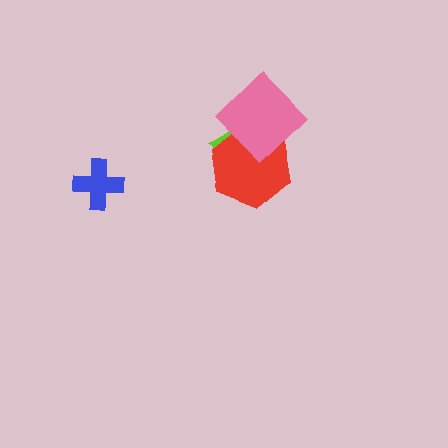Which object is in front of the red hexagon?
The pink diamond is in front of the red hexagon.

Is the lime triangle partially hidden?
Yes, it is partially covered by another shape.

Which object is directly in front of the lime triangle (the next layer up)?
The red hexagon is directly in front of the lime triangle.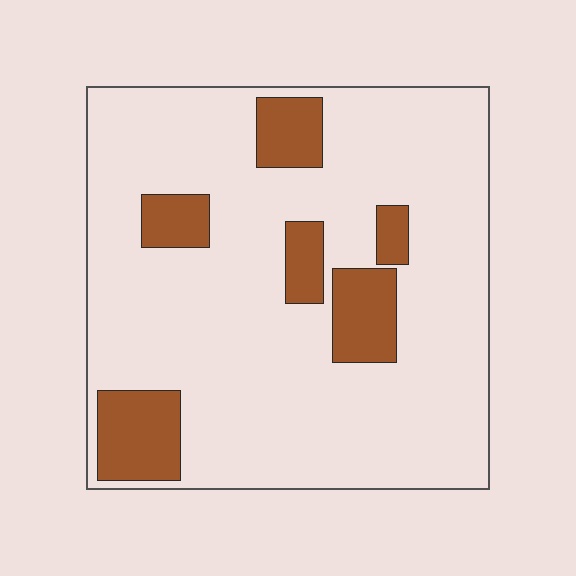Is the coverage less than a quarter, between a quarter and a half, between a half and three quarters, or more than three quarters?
Less than a quarter.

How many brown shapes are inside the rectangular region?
6.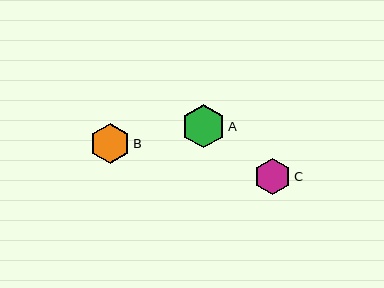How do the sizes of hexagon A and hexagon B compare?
Hexagon A and hexagon B are approximately the same size.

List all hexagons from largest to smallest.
From largest to smallest: A, B, C.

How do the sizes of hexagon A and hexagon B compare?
Hexagon A and hexagon B are approximately the same size.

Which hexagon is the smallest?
Hexagon C is the smallest with a size of approximately 37 pixels.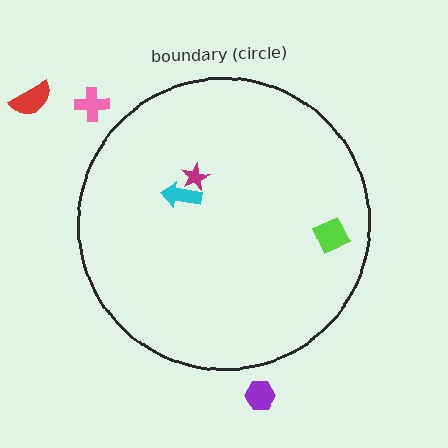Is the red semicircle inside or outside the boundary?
Outside.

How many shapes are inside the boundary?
3 inside, 3 outside.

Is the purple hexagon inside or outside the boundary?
Outside.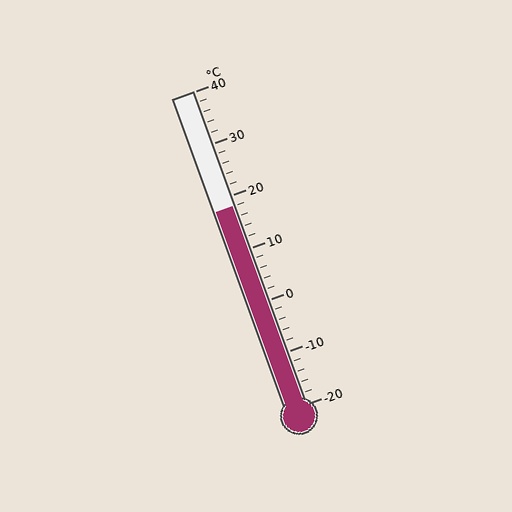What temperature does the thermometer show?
The thermometer shows approximately 18°C.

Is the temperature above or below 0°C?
The temperature is above 0°C.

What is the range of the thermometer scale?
The thermometer scale ranges from -20°C to 40°C.